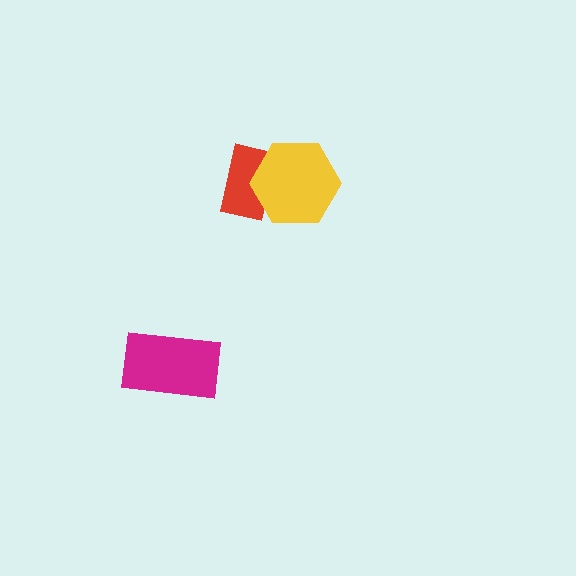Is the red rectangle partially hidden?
Yes, it is partially covered by another shape.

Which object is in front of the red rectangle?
The yellow hexagon is in front of the red rectangle.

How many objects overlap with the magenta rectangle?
0 objects overlap with the magenta rectangle.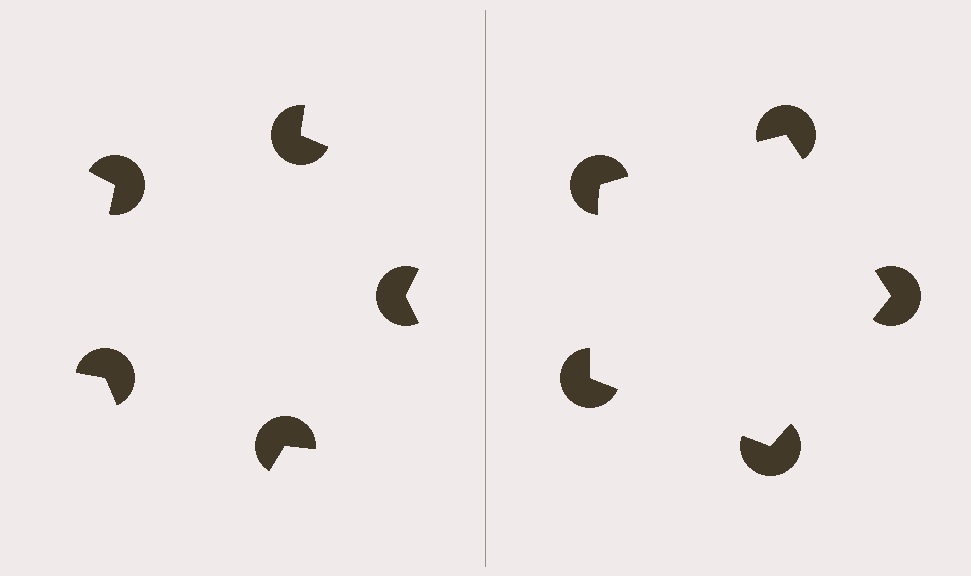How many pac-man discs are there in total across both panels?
10 — 5 on each side.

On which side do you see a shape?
An illusory pentagon appears on the right side. On the left side the wedge cuts are rotated, so no coherent shape forms.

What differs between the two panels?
The pac-man discs are positioned identically on both sides; only the wedge orientations differ. On the right they align to a pentagon; on the left they are misaligned.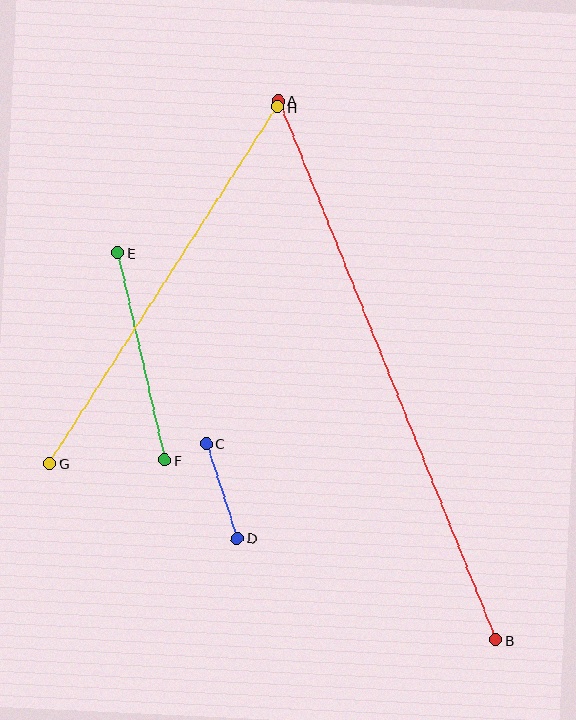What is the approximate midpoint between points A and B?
The midpoint is at approximately (387, 370) pixels.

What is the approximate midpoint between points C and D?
The midpoint is at approximately (222, 491) pixels.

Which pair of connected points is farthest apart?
Points A and B are farthest apart.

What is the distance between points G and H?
The distance is approximately 423 pixels.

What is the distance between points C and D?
The distance is approximately 100 pixels.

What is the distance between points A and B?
The distance is approximately 582 pixels.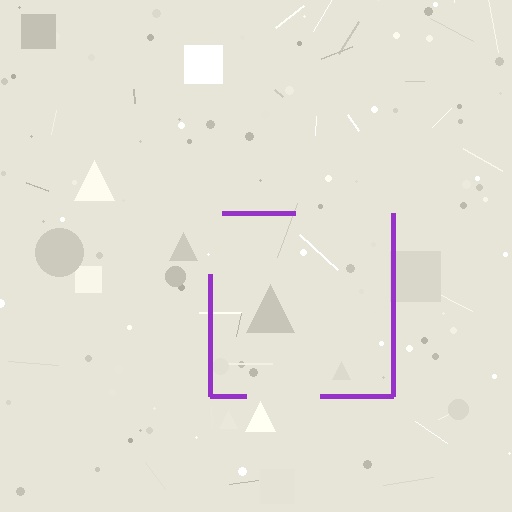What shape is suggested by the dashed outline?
The dashed outline suggests a square.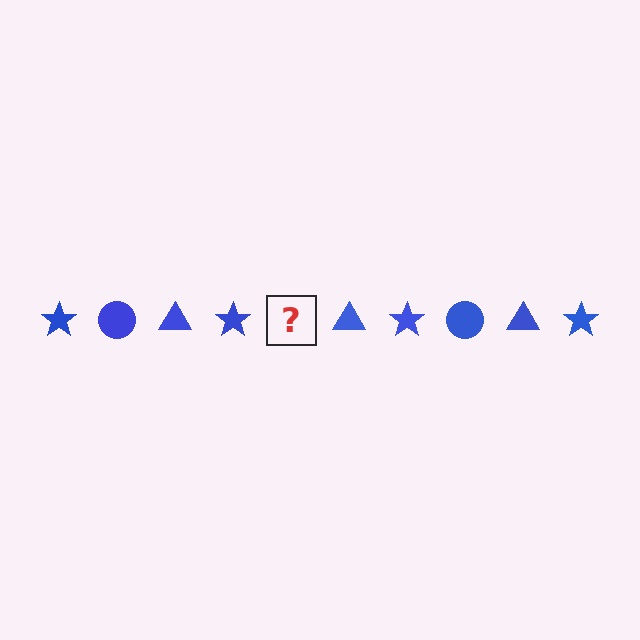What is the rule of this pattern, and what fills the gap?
The rule is that the pattern cycles through star, circle, triangle shapes in blue. The gap should be filled with a blue circle.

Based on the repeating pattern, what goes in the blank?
The blank should be a blue circle.